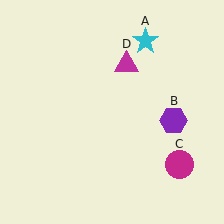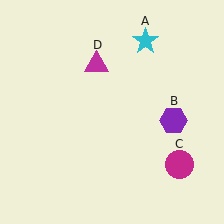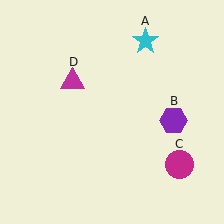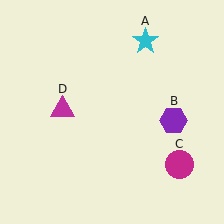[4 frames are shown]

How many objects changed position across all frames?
1 object changed position: magenta triangle (object D).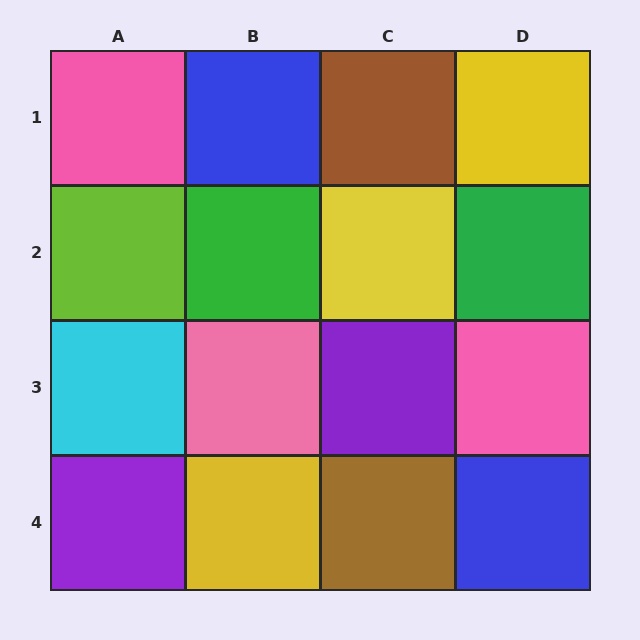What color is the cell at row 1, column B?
Blue.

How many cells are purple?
2 cells are purple.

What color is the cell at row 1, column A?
Pink.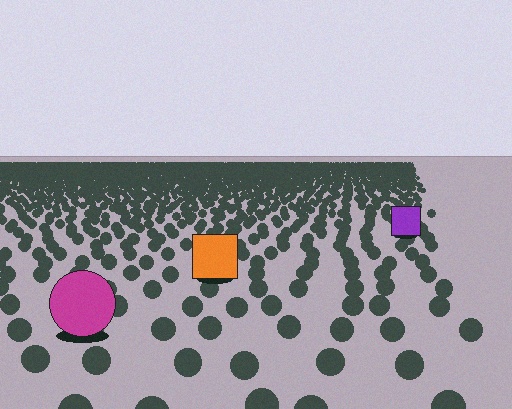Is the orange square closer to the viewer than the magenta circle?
No. The magenta circle is closer — you can tell from the texture gradient: the ground texture is coarser near it.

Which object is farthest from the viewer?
The purple square is farthest from the viewer. It appears smaller and the ground texture around it is denser.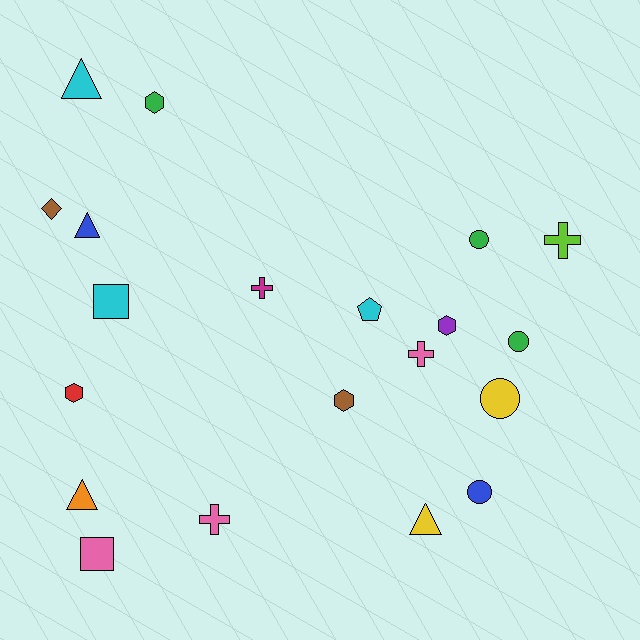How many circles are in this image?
There are 4 circles.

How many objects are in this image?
There are 20 objects.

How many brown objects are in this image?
There are 2 brown objects.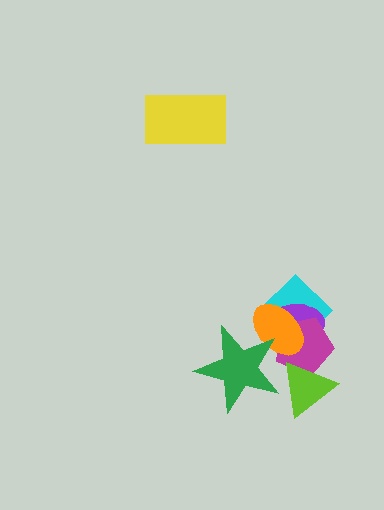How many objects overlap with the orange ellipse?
4 objects overlap with the orange ellipse.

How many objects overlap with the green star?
3 objects overlap with the green star.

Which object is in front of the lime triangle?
The green star is in front of the lime triangle.